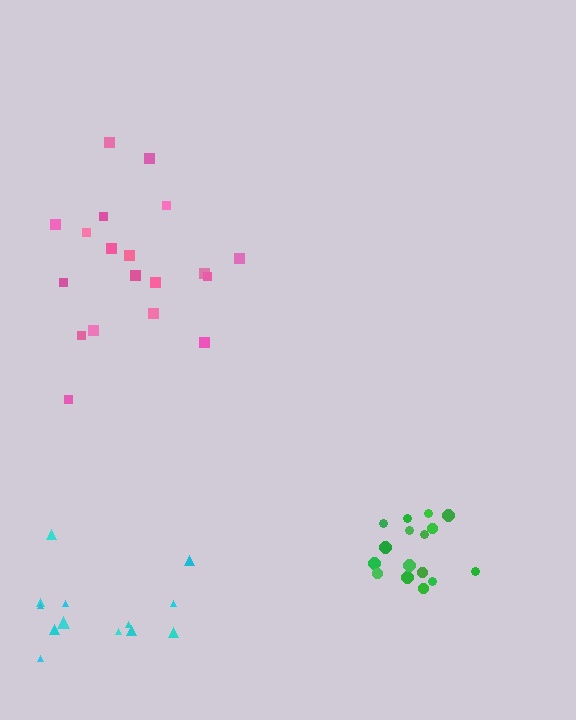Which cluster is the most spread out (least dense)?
Pink.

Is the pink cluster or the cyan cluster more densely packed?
Cyan.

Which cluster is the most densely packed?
Green.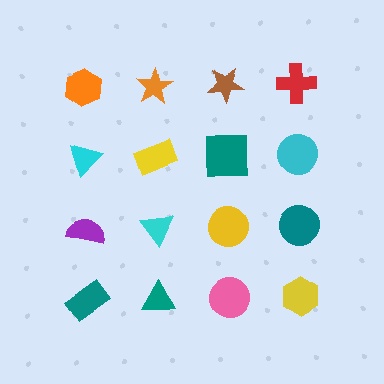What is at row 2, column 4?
A cyan circle.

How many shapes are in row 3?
4 shapes.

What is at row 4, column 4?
A yellow hexagon.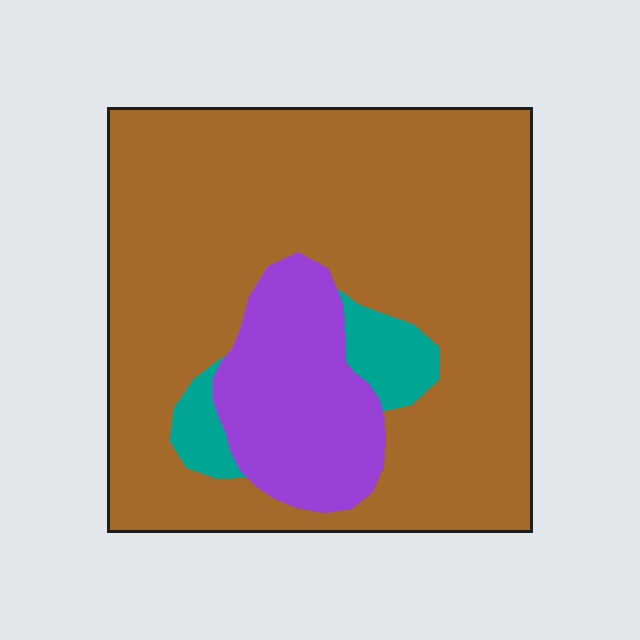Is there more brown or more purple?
Brown.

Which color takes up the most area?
Brown, at roughly 75%.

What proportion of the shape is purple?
Purple takes up about one sixth (1/6) of the shape.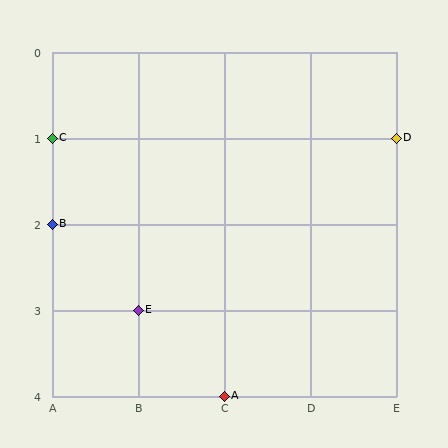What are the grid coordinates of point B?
Point B is at grid coordinates (A, 2).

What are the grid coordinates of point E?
Point E is at grid coordinates (B, 3).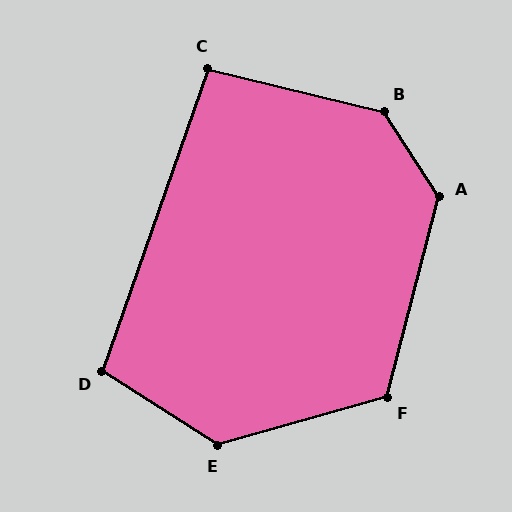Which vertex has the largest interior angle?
B, at approximately 137 degrees.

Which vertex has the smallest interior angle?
C, at approximately 96 degrees.